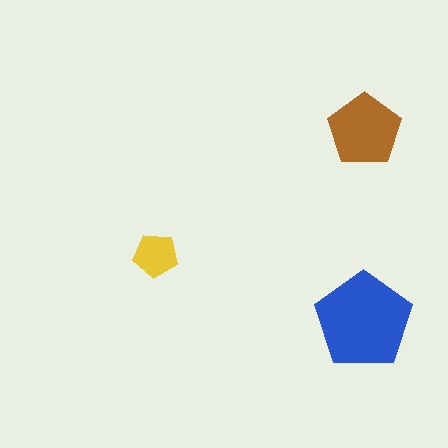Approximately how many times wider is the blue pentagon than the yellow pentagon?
About 2 times wider.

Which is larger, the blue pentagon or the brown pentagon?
The blue one.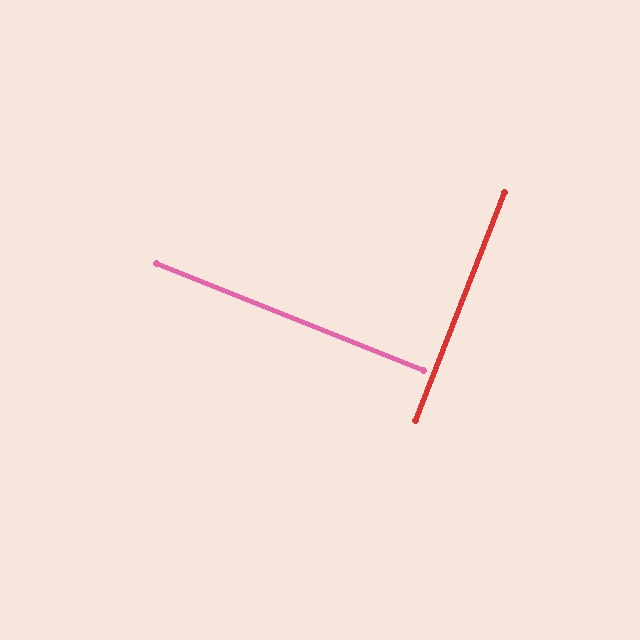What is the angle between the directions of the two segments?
Approximately 89 degrees.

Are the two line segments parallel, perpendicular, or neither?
Perpendicular — they meet at approximately 89°.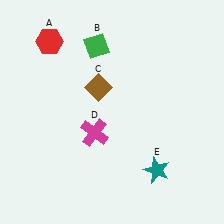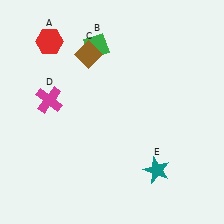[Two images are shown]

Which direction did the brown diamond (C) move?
The brown diamond (C) moved up.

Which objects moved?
The objects that moved are: the brown diamond (C), the magenta cross (D).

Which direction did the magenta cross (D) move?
The magenta cross (D) moved left.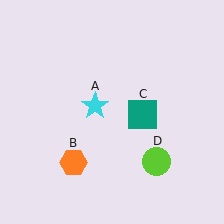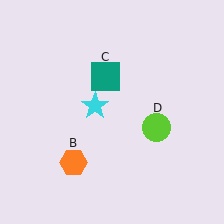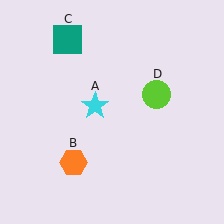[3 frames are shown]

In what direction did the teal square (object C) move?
The teal square (object C) moved up and to the left.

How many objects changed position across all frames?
2 objects changed position: teal square (object C), lime circle (object D).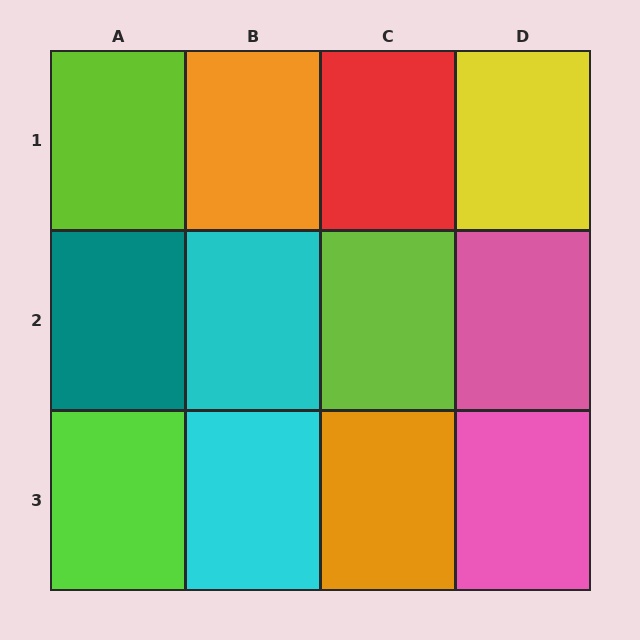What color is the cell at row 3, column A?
Lime.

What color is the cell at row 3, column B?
Cyan.